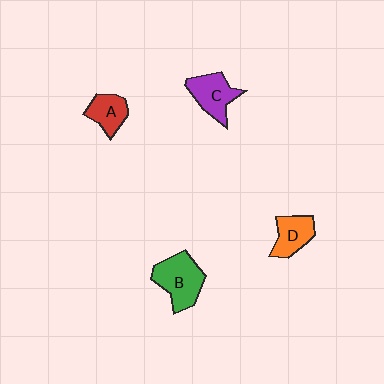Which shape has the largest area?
Shape B (green).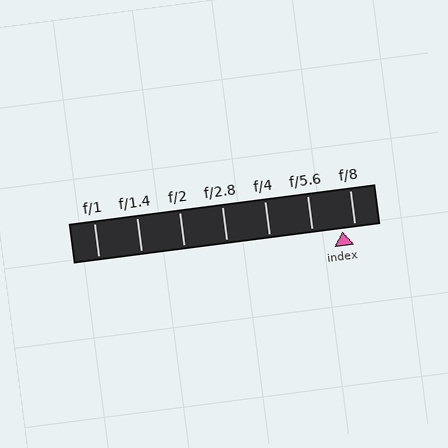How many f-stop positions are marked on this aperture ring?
There are 7 f-stop positions marked.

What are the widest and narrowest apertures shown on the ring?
The widest aperture shown is f/1 and the narrowest is f/8.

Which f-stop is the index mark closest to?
The index mark is closest to f/8.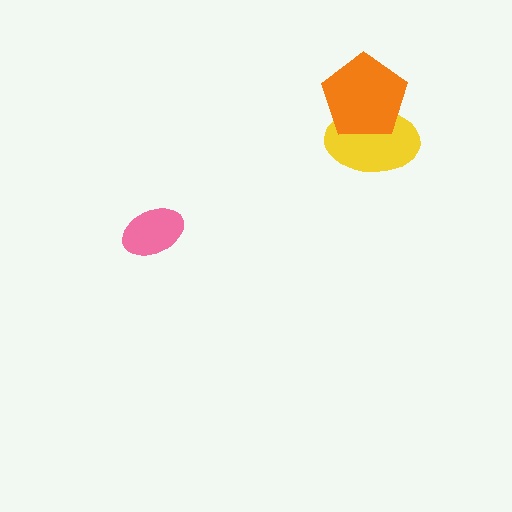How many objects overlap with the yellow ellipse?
1 object overlaps with the yellow ellipse.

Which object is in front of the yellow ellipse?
The orange pentagon is in front of the yellow ellipse.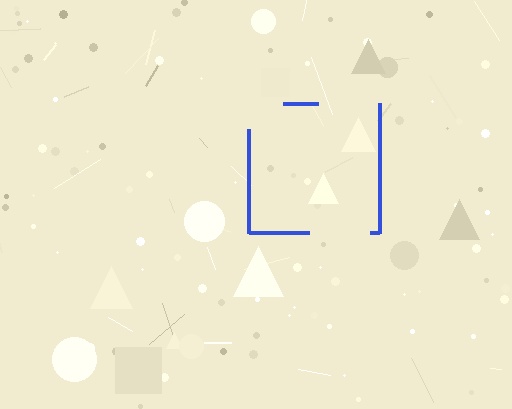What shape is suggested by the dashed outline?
The dashed outline suggests a square.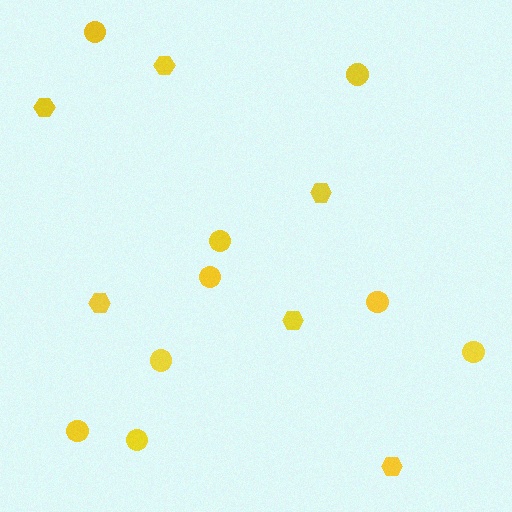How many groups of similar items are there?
There are 2 groups: one group of circles (9) and one group of hexagons (6).